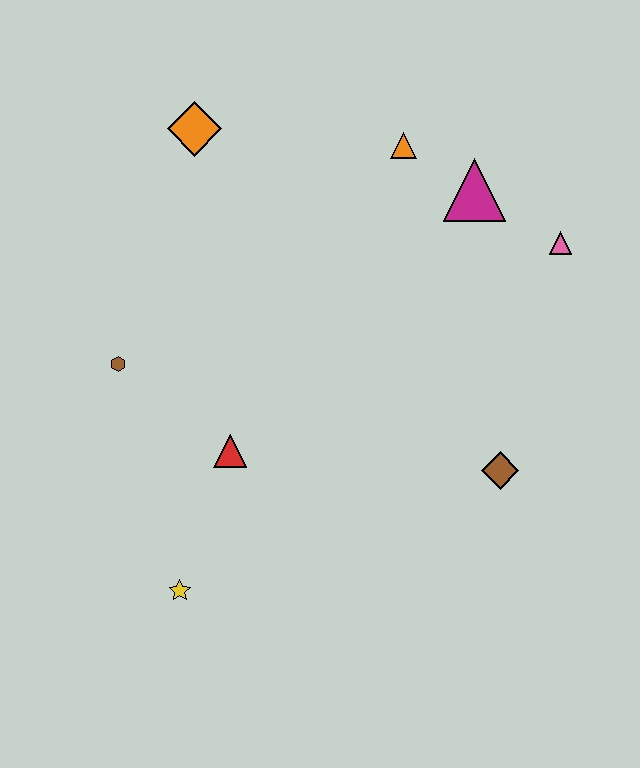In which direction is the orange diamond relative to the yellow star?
The orange diamond is above the yellow star.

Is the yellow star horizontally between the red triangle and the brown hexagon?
Yes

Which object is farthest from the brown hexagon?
The pink triangle is farthest from the brown hexagon.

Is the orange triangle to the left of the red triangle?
No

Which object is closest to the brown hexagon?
The red triangle is closest to the brown hexagon.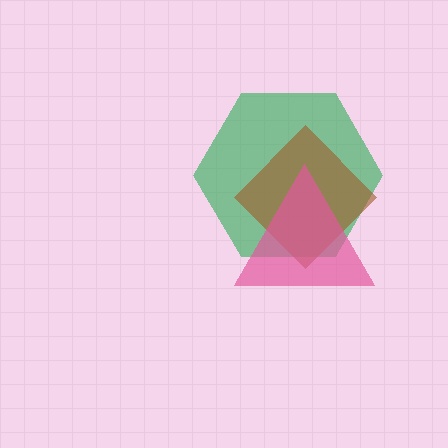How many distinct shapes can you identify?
There are 3 distinct shapes: a green hexagon, a brown diamond, a pink triangle.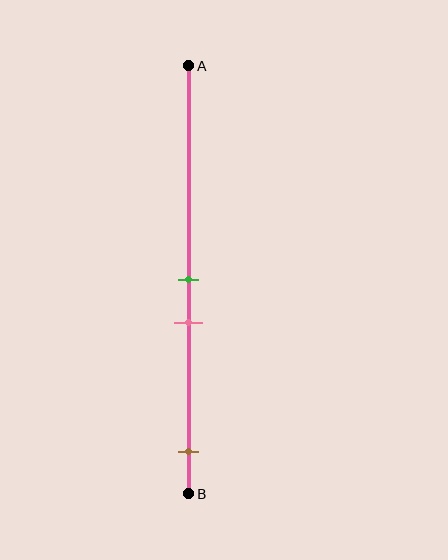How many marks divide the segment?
There are 3 marks dividing the segment.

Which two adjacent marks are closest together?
The green and pink marks are the closest adjacent pair.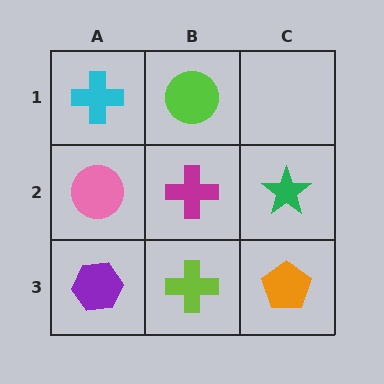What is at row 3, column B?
A lime cross.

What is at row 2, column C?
A green star.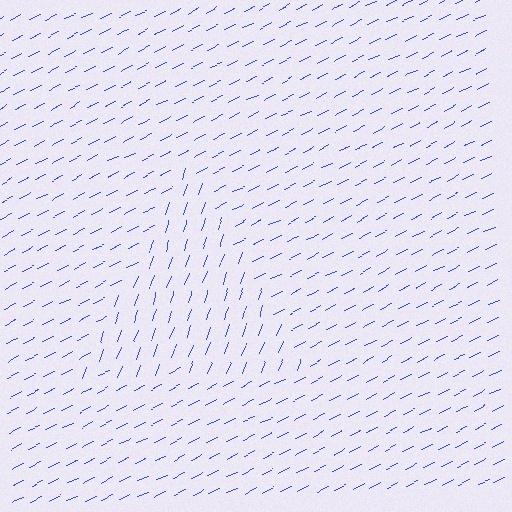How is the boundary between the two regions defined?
The boundary is defined purely by a change in line orientation (approximately 45 degrees difference). All lines are the same color and thickness.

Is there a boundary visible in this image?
Yes, there is a texture boundary formed by a change in line orientation.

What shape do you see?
I see a triangle.